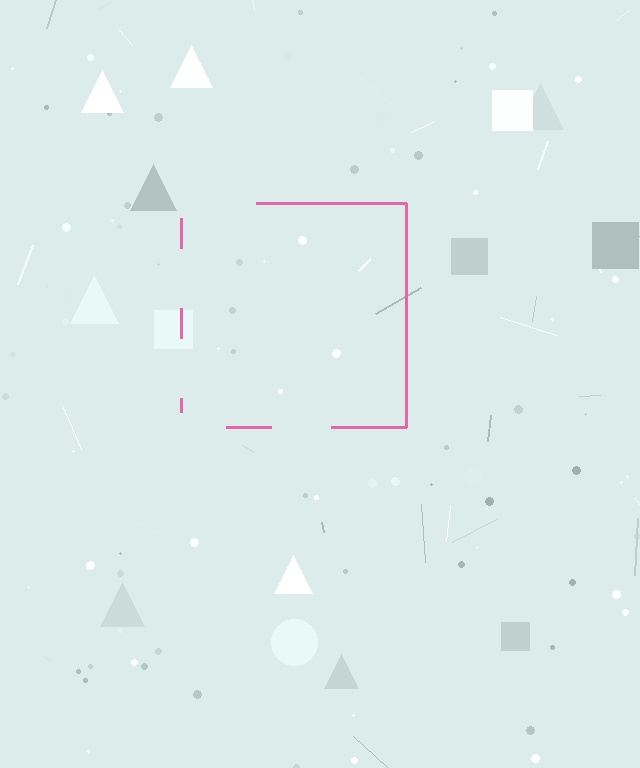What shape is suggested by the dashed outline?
The dashed outline suggests a square.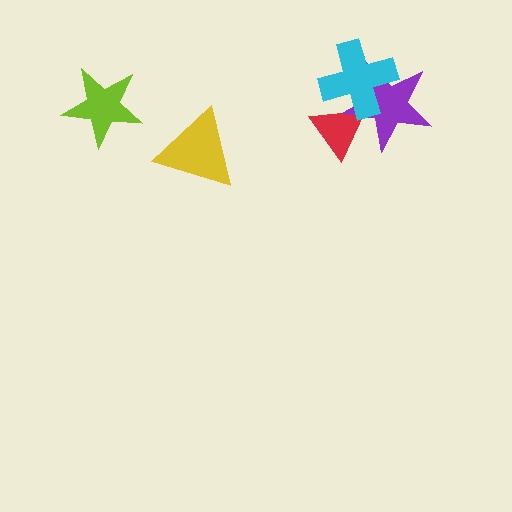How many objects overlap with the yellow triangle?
0 objects overlap with the yellow triangle.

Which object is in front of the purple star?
The cyan cross is in front of the purple star.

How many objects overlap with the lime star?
0 objects overlap with the lime star.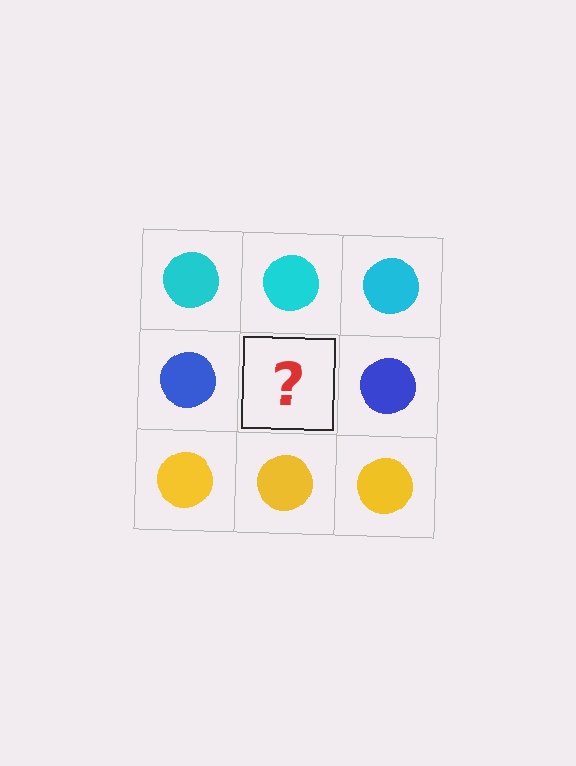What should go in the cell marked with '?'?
The missing cell should contain a blue circle.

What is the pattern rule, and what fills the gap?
The rule is that each row has a consistent color. The gap should be filled with a blue circle.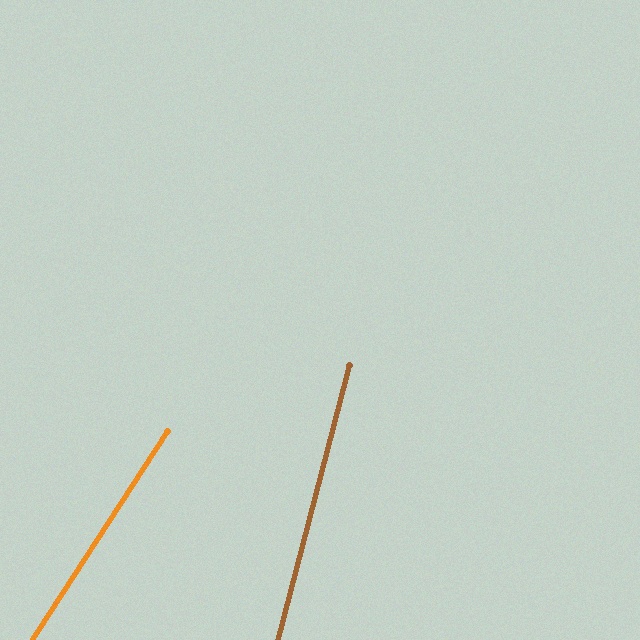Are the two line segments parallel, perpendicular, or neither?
Neither parallel nor perpendicular — they differ by about 18°.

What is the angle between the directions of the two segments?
Approximately 18 degrees.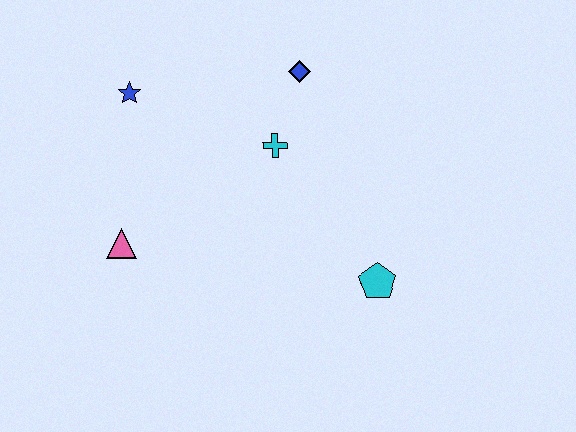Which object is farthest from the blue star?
The cyan pentagon is farthest from the blue star.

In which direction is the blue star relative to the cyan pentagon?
The blue star is to the left of the cyan pentagon.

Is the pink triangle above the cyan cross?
No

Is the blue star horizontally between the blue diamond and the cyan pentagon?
No